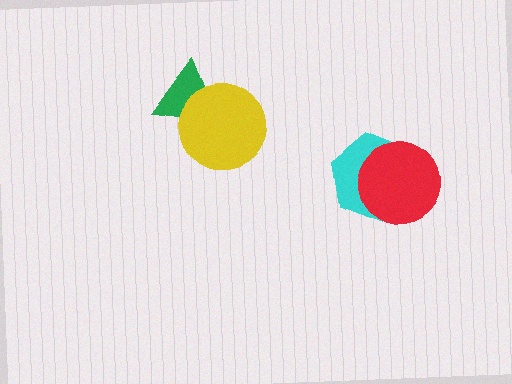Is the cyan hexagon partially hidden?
Yes, it is partially covered by another shape.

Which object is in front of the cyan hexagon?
The red circle is in front of the cyan hexagon.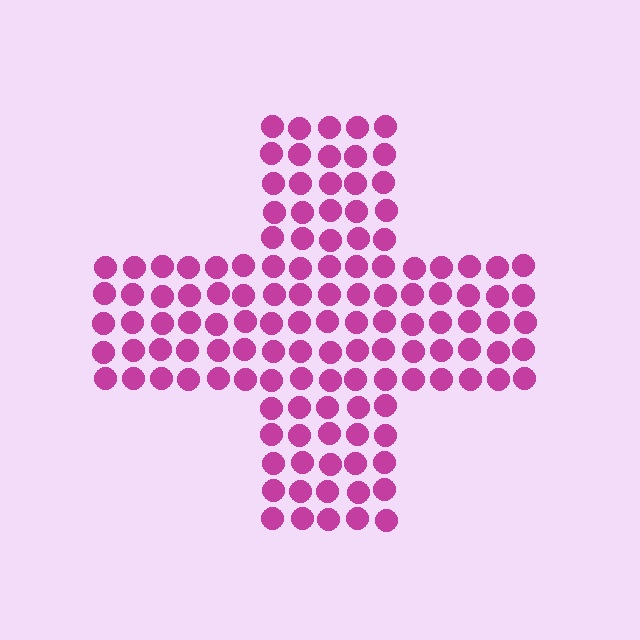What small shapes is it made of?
It is made of small circles.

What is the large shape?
The large shape is a cross.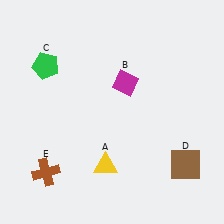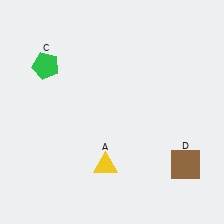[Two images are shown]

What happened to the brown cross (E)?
The brown cross (E) was removed in Image 2. It was in the bottom-left area of Image 1.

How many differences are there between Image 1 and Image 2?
There are 2 differences between the two images.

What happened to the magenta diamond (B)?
The magenta diamond (B) was removed in Image 2. It was in the top-right area of Image 1.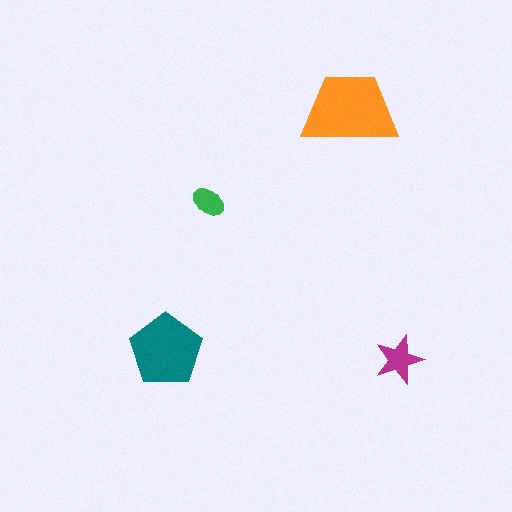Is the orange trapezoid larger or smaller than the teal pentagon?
Larger.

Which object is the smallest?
The green ellipse.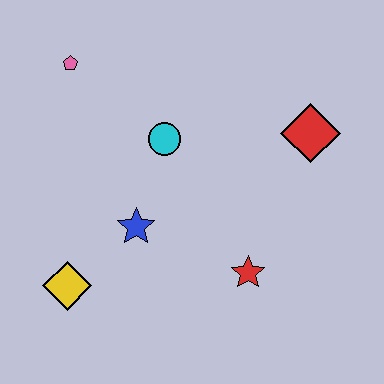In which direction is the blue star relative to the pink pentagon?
The blue star is below the pink pentagon.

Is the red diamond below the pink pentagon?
Yes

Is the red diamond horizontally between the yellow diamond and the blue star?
No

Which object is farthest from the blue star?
The red diamond is farthest from the blue star.